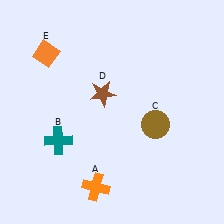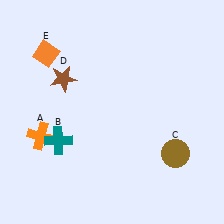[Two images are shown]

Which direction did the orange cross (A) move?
The orange cross (A) moved left.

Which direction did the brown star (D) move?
The brown star (D) moved left.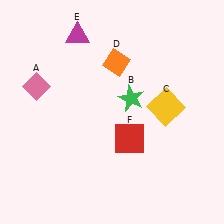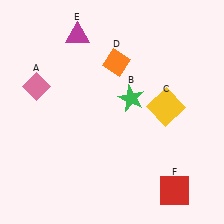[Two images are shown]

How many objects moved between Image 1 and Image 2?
1 object moved between the two images.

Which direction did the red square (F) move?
The red square (F) moved down.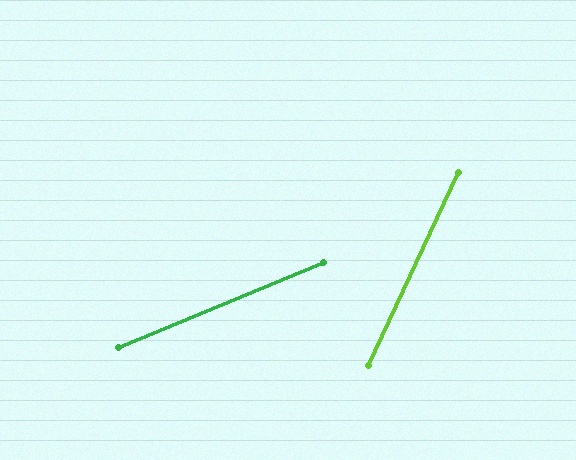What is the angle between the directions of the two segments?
Approximately 43 degrees.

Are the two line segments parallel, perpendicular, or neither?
Neither parallel nor perpendicular — they differ by about 43°.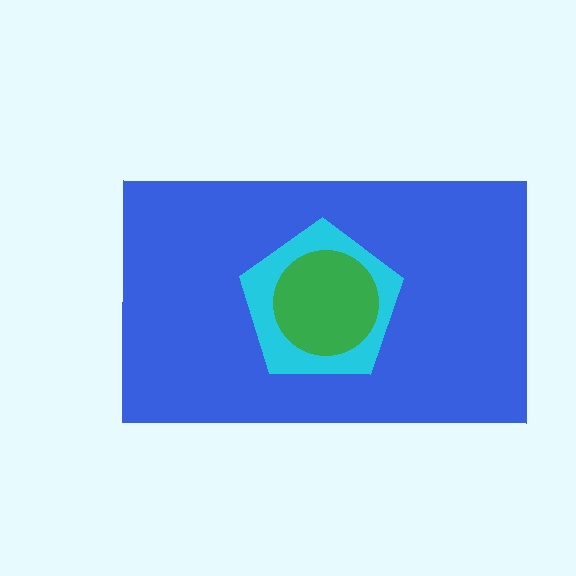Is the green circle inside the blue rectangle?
Yes.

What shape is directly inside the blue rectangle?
The cyan pentagon.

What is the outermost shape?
The blue rectangle.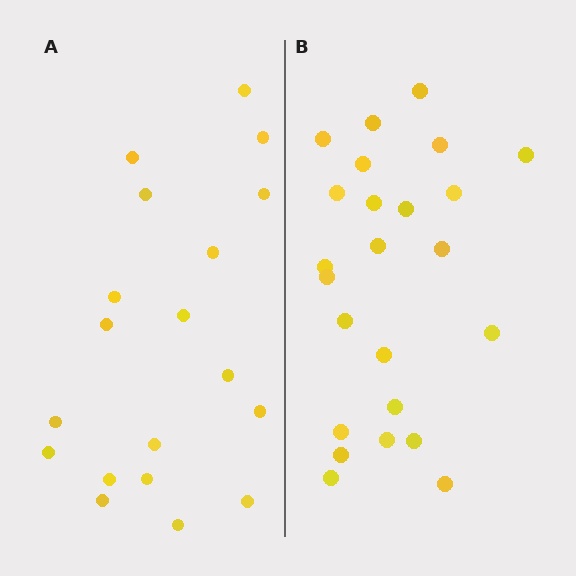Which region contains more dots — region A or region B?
Region B (the right region) has more dots.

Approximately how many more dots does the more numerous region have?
Region B has about 5 more dots than region A.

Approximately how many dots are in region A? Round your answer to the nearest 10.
About 20 dots. (The exact count is 19, which rounds to 20.)